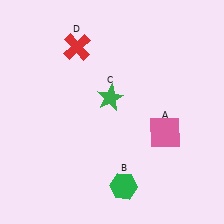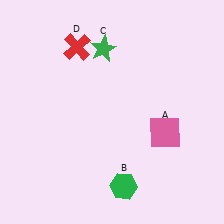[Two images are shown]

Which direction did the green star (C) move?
The green star (C) moved up.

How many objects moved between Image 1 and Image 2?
1 object moved between the two images.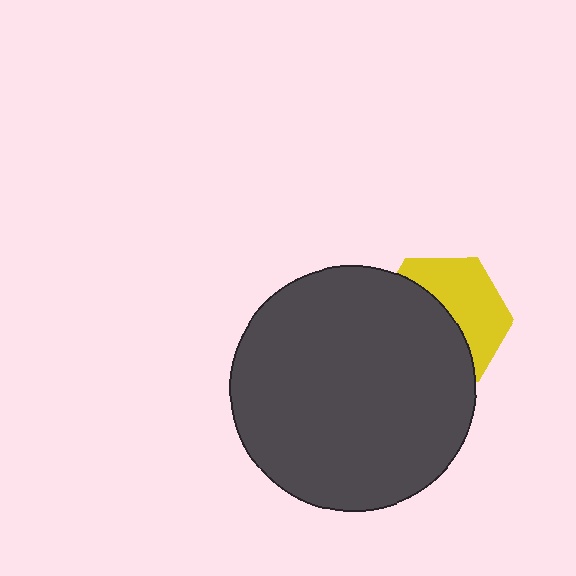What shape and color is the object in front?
The object in front is a dark gray circle.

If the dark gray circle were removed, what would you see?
You would see the complete yellow hexagon.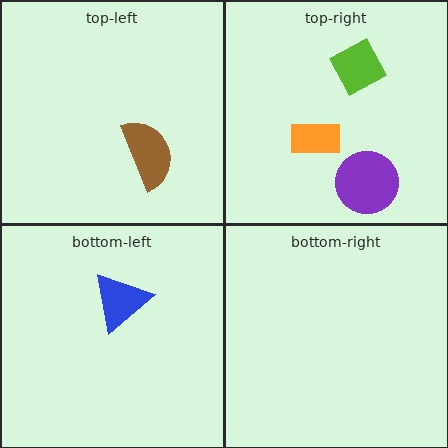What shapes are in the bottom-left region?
The blue triangle.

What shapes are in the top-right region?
The orange rectangle, the purple circle, the lime diamond.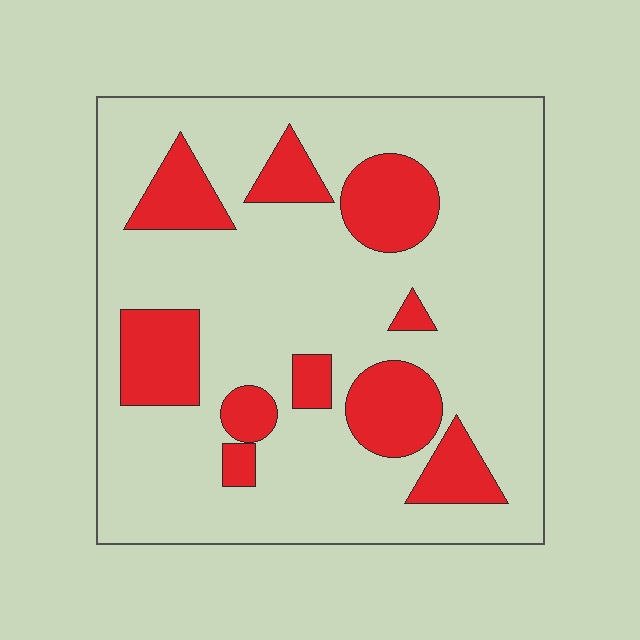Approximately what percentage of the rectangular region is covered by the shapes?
Approximately 20%.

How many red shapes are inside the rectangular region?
10.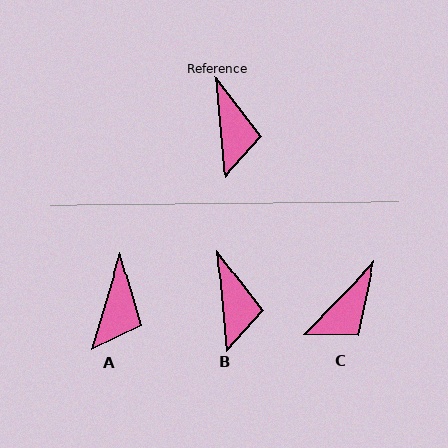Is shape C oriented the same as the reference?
No, it is off by about 50 degrees.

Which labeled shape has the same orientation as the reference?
B.